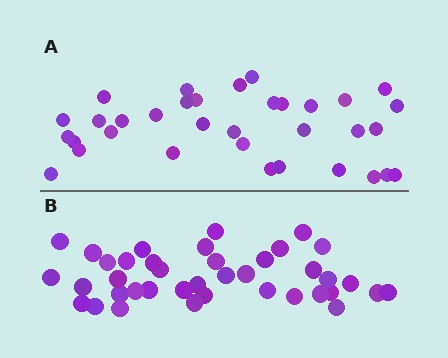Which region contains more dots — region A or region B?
Region B (the bottom region) has more dots.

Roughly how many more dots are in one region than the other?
Region B has about 5 more dots than region A.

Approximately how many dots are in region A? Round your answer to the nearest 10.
About 30 dots. (The exact count is 34, which rounds to 30.)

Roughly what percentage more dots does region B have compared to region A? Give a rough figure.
About 15% more.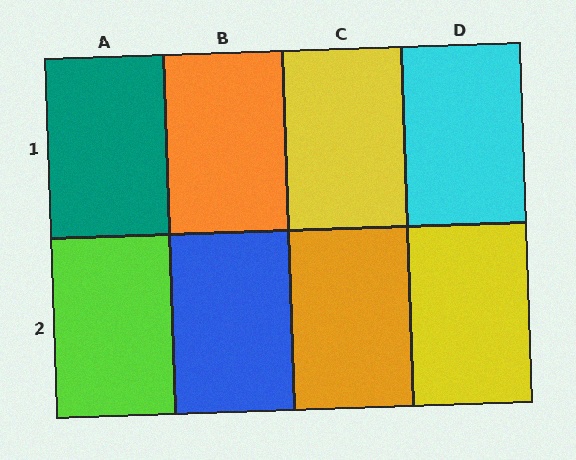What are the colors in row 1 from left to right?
Teal, orange, yellow, cyan.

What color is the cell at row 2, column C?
Orange.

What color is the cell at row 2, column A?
Lime.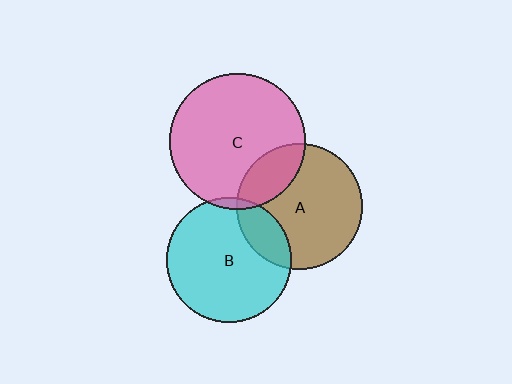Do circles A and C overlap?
Yes.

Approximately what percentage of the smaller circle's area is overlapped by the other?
Approximately 20%.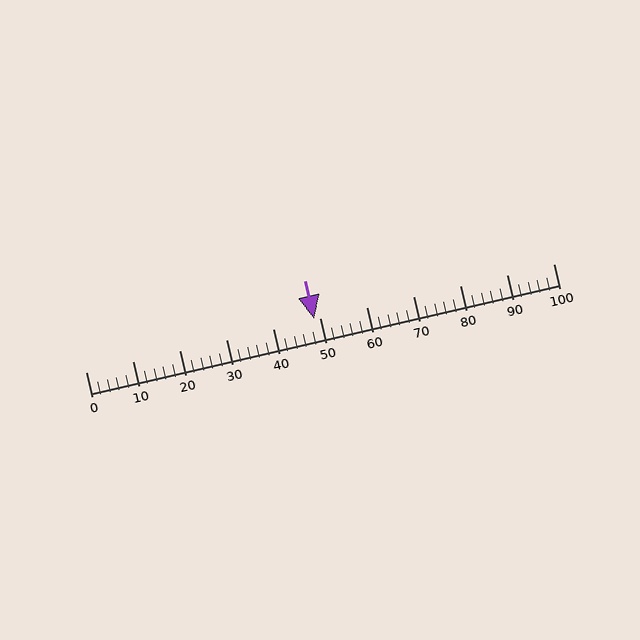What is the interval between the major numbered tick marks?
The major tick marks are spaced 10 units apart.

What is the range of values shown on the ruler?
The ruler shows values from 0 to 100.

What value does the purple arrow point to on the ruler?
The purple arrow points to approximately 49.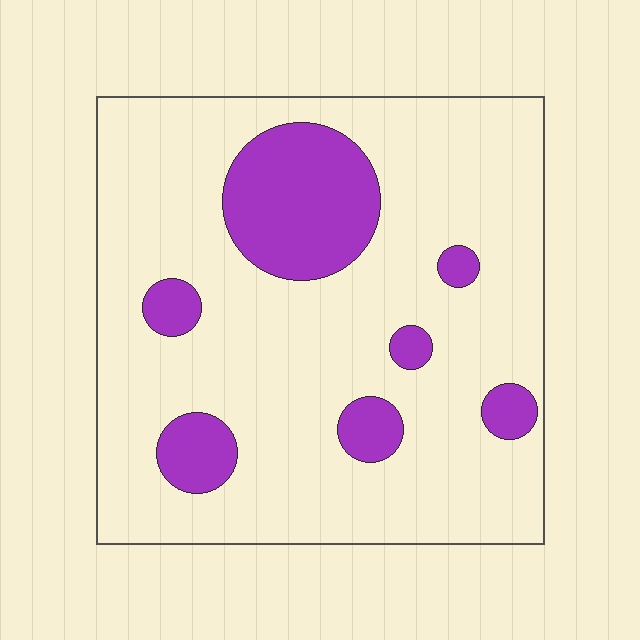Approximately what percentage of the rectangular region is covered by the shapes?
Approximately 20%.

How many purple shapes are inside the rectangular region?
7.